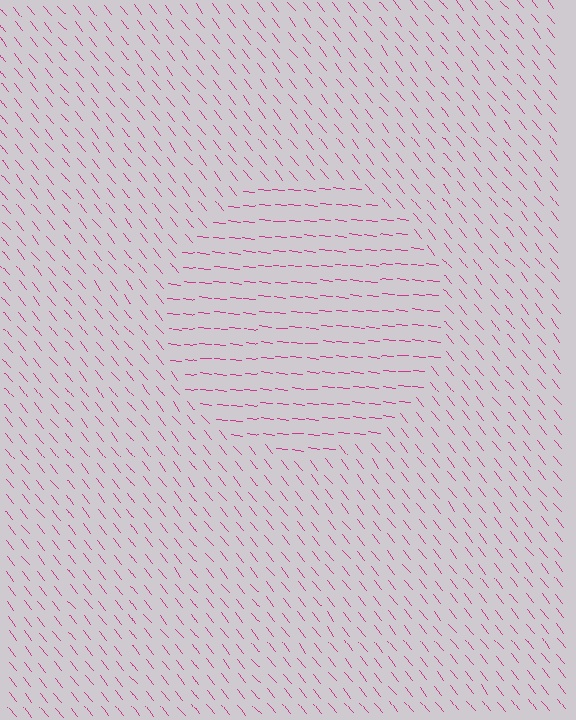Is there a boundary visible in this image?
Yes, there is a texture boundary formed by a change in line orientation.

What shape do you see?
I see a circle.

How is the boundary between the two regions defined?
The boundary is defined purely by a change in line orientation (approximately 45 degrees difference). All lines are the same color and thickness.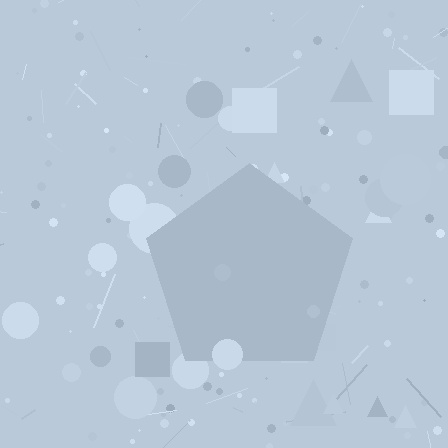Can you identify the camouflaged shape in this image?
The camouflaged shape is a pentagon.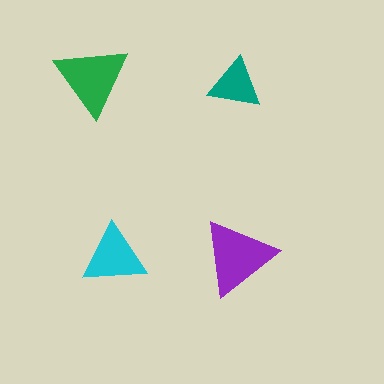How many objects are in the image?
There are 4 objects in the image.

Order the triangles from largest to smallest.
the purple one, the green one, the cyan one, the teal one.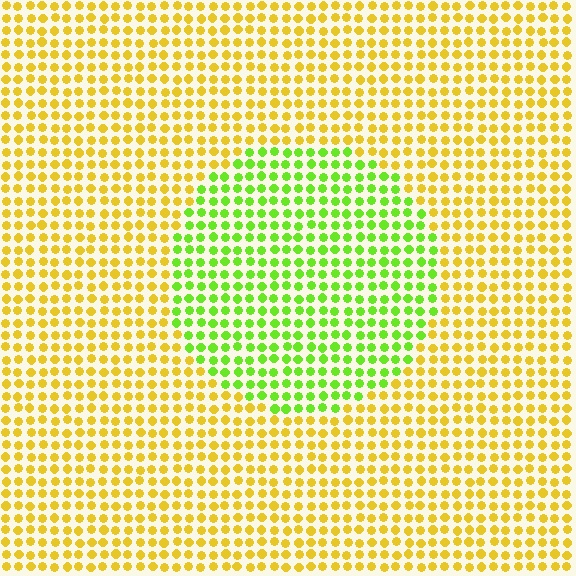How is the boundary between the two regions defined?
The boundary is defined purely by a slight shift in hue (about 50 degrees). Spacing, size, and orientation are identical on both sides.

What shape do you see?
I see a circle.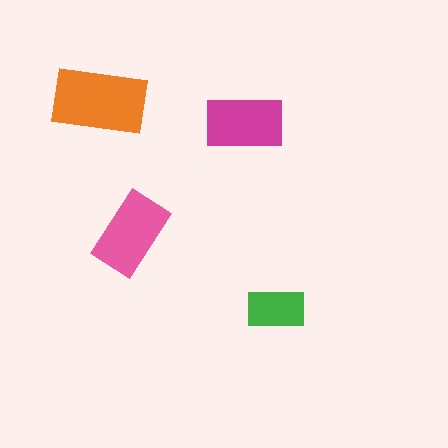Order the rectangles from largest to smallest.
the orange one, the pink one, the magenta one, the green one.